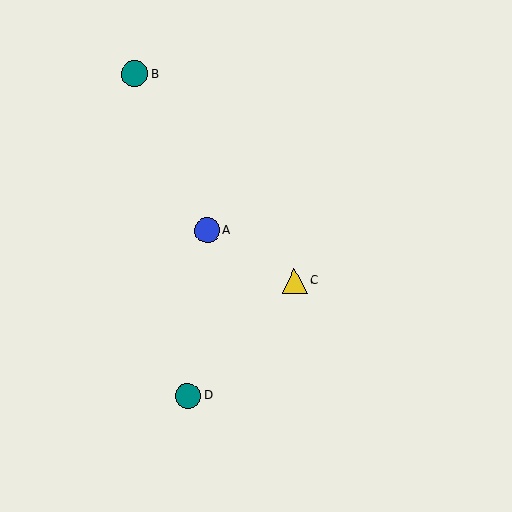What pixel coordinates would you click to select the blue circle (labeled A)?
Click at (207, 230) to select the blue circle A.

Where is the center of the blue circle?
The center of the blue circle is at (207, 230).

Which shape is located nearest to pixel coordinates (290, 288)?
The yellow triangle (labeled C) at (295, 281) is nearest to that location.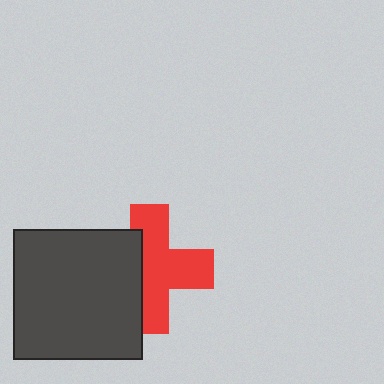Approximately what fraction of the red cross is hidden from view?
Roughly 37% of the red cross is hidden behind the dark gray square.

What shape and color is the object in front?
The object in front is a dark gray square.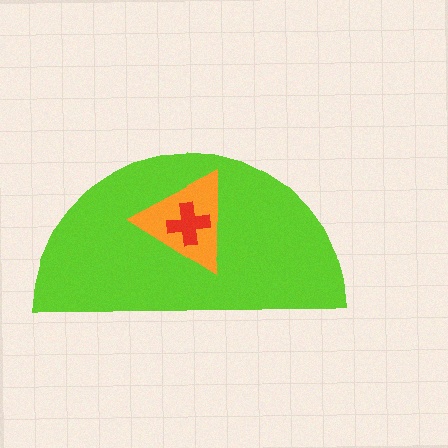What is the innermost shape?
The red cross.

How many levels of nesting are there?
3.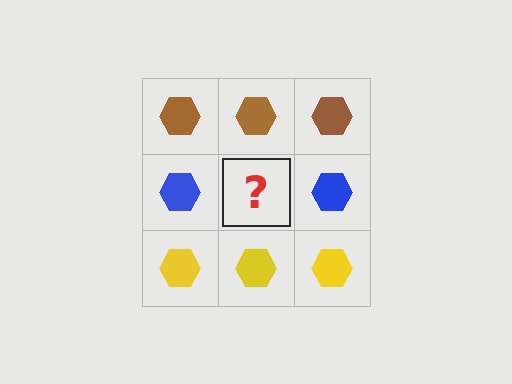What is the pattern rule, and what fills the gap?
The rule is that each row has a consistent color. The gap should be filled with a blue hexagon.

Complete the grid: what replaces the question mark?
The question mark should be replaced with a blue hexagon.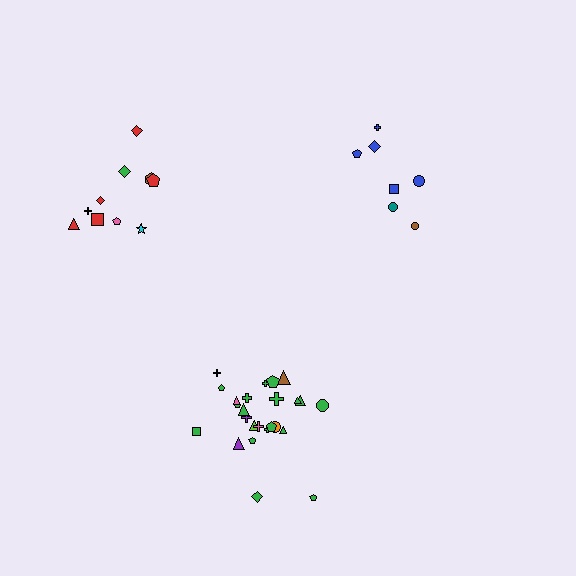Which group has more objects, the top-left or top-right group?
The top-left group.